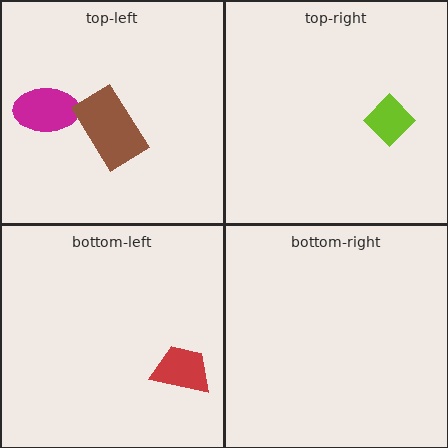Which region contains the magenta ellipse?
The top-left region.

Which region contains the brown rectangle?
The top-left region.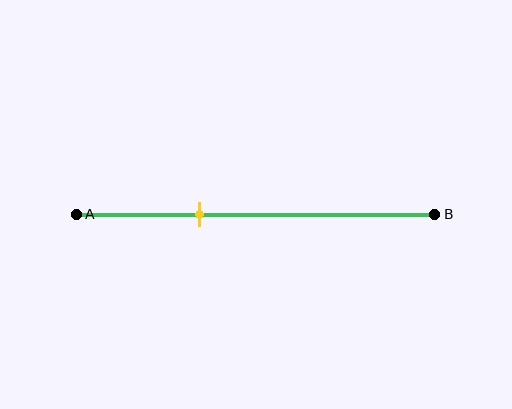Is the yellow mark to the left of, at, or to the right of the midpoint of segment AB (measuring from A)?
The yellow mark is to the left of the midpoint of segment AB.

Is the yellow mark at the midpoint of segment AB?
No, the mark is at about 35% from A, not at the 50% midpoint.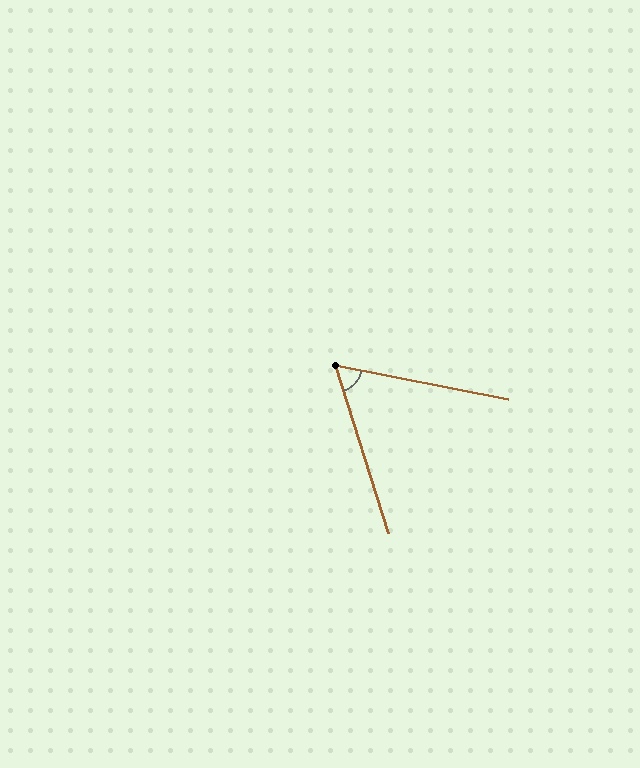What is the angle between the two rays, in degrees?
Approximately 61 degrees.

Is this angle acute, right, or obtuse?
It is acute.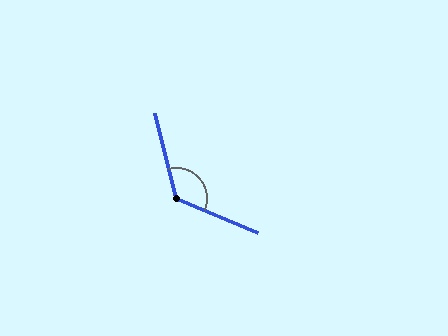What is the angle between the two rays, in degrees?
Approximately 127 degrees.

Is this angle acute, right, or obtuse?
It is obtuse.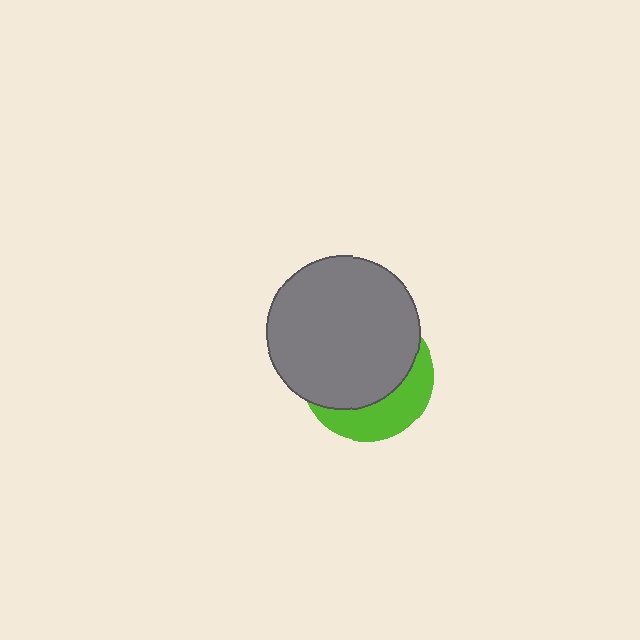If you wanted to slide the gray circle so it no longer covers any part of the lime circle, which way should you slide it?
Slide it up — that is the most direct way to separate the two shapes.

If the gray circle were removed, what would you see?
You would see the complete lime circle.